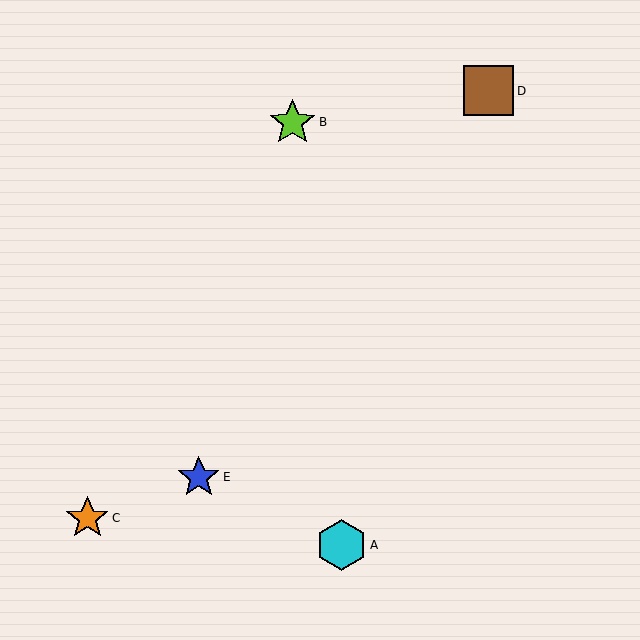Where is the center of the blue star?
The center of the blue star is at (199, 477).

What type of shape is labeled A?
Shape A is a cyan hexagon.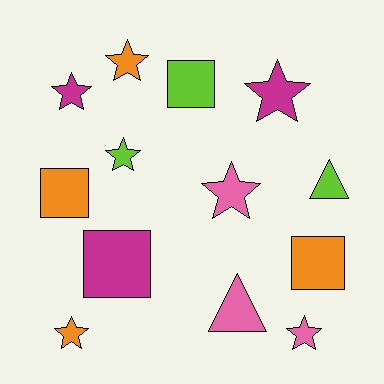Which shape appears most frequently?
Star, with 7 objects.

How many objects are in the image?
There are 13 objects.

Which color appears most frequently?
Orange, with 4 objects.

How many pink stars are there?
There are 2 pink stars.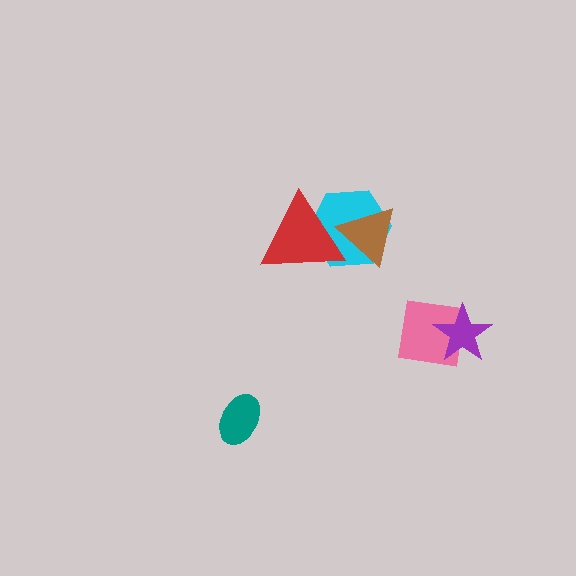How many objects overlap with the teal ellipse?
0 objects overlap with the teal ellipse.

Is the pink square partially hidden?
Yes, it is partially covered by another shape.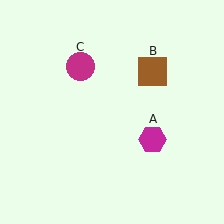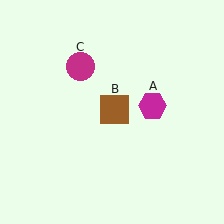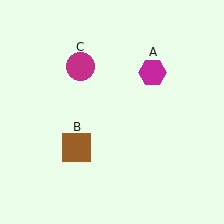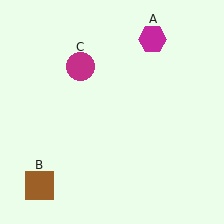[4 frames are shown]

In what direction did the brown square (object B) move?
The brown square (object B) moved down and to the left.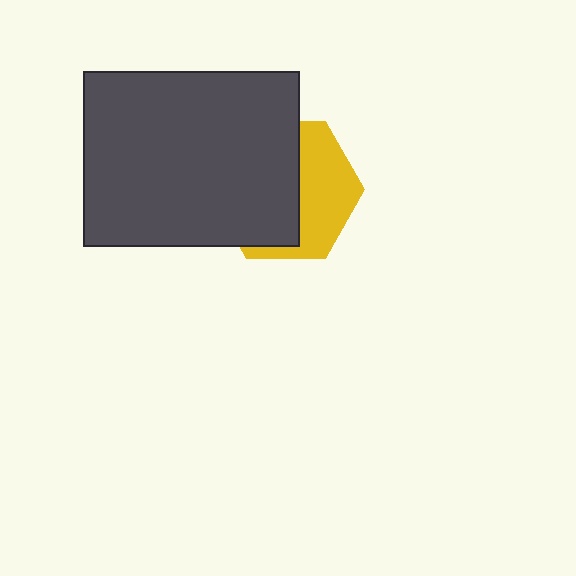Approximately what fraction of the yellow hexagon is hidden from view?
Roughly 57% of the yellow hexagon is hidden behind the dark gray rectangle.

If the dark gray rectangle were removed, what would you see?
You would see the complete yellow hexagon.